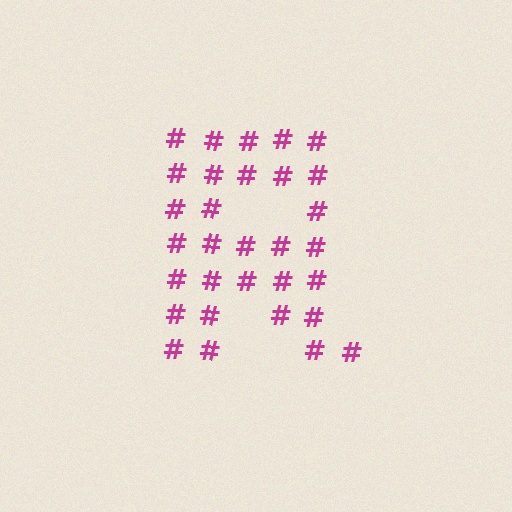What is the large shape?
The large shape is the letter R.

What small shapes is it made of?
It is made of small hash symbols.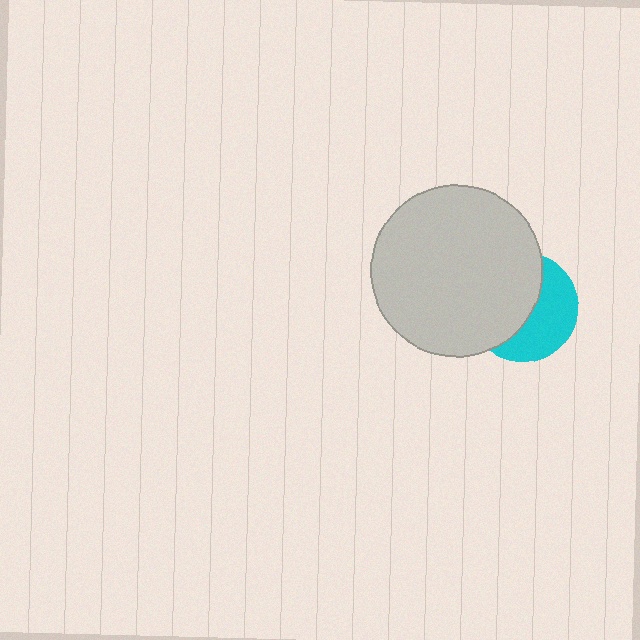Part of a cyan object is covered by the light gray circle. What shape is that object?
It is a circle.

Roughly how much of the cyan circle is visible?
A small part of it is visible (roughly 45%).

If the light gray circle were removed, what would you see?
You would see the complete cyan circle.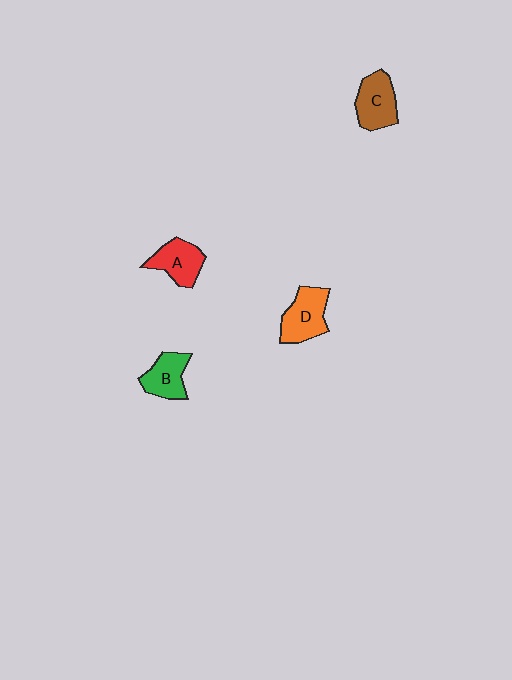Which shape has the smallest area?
Shape B (green).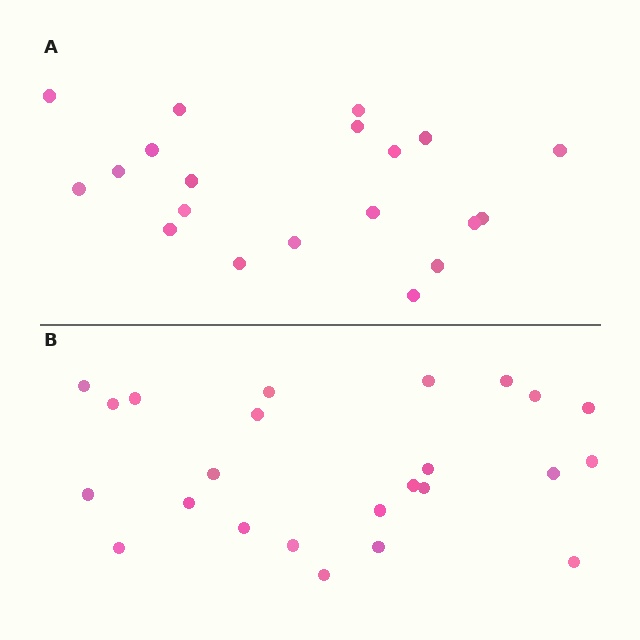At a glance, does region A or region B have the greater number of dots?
Region B (the bottom region) has more dots.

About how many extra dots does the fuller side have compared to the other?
Region B has about 4 more dots than region A.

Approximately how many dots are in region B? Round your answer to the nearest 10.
About 20 dots. (The exact count is 24, which rounds to 20.)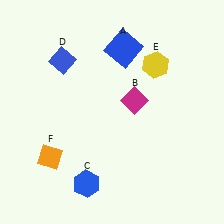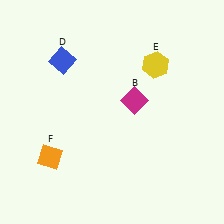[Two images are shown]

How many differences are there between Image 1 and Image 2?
There are 2 differences between the two images.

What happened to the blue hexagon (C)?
The blue hexagon (C) was removed in Image 2. It was in the bottom-left area of Image 1.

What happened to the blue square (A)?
The blue square (A) was removed in Image 2. It was in the top-right area of Image 1.